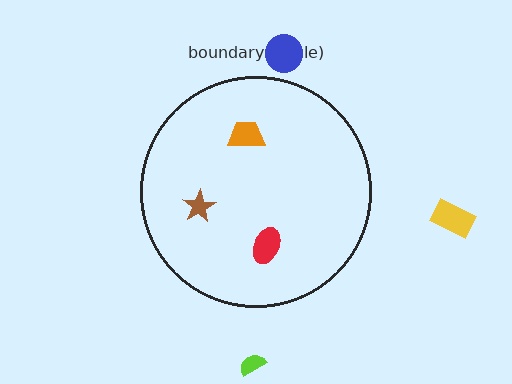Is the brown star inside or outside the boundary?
Inside.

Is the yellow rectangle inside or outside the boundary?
Outside.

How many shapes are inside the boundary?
3 inside, 3 outside.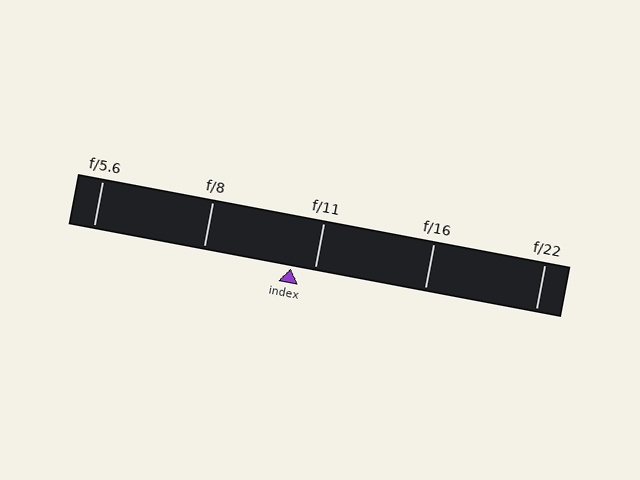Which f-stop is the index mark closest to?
The index mark is closest to f/11.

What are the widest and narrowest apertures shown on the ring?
The widest aperture shown is f/5.6 and the narrowest is f/22.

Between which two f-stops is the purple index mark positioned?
The index mark is between f/8 and f/11.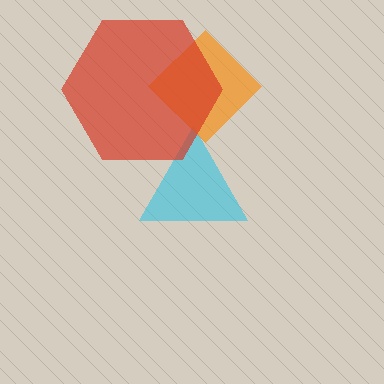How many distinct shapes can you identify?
There are 3 distinct shapes: a cyan triangle, an orange diamond, a red hexagon.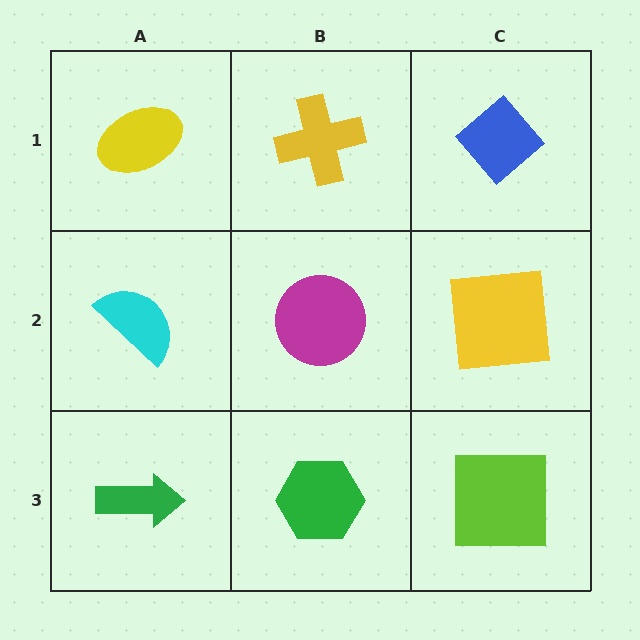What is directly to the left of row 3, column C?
A green hexagon.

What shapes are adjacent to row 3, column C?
A yellow square (row 2, column C), a green hexagon (row 3, column B).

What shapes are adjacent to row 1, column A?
A cyan semicircle (row 2, column A), a yellow cross (row 1, column B).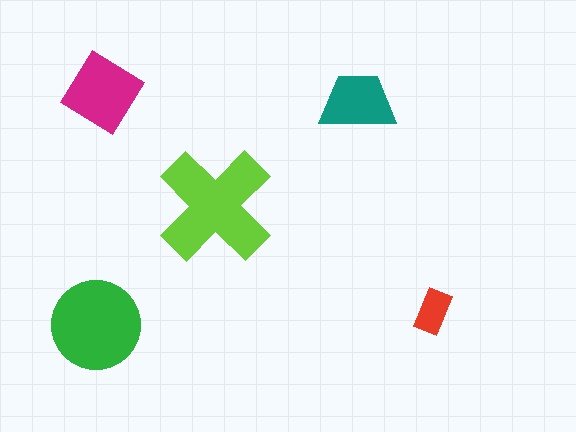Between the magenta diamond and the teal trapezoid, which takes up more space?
The magenta diamond.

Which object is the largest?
The lime cross.